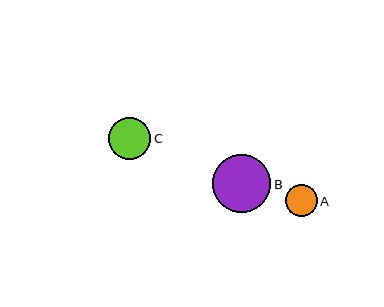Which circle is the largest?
Circle B is the largest with a size of approximately 58 pixels.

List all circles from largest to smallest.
From largest to smallest: B, C, A.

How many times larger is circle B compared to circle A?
Circle B is approximately 1.8 times the size of circle A.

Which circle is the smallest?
Circle A is the smallest with a size of approximately 32 pixels.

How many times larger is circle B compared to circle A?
Circle B is approximately 1.8 times the size of circle A.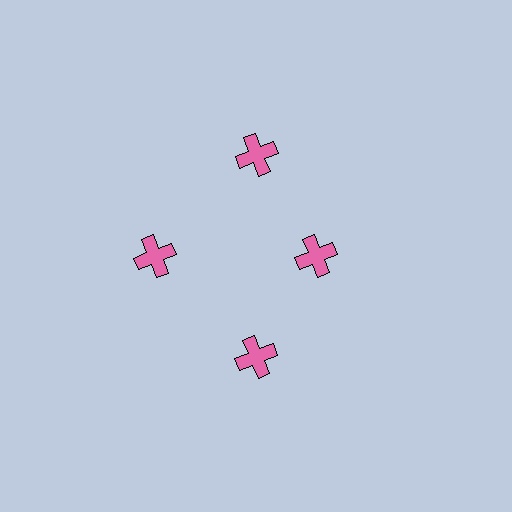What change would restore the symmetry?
The symmetry would be restored by moving it outward, back onto the ring so that all 4 crosses sit at equal angles and equal distance from the center.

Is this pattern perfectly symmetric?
No. The 4 pink crosses are arranged in a ring, but one element near the 3 o'clock position is pulled inward toward the center, breaking the 4-fold rotational symmetry.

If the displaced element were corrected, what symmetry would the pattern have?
It would have 4-fold rotational symmetry — the pattern would map onto itself every 90 degrees.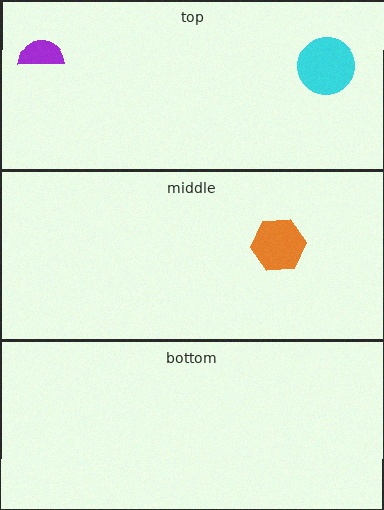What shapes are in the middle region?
The orange hexagon.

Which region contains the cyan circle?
The top region.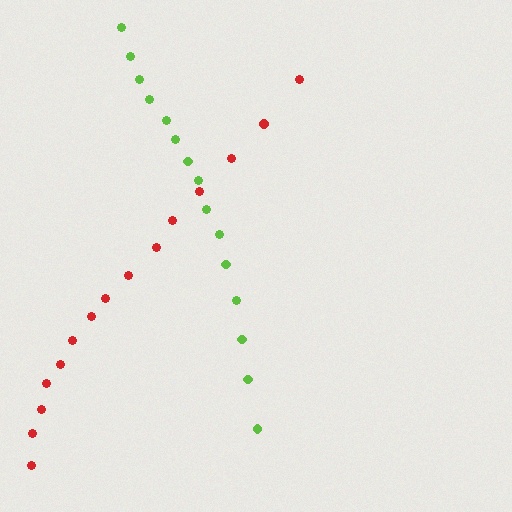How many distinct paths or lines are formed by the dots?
There are 2 distinct paths.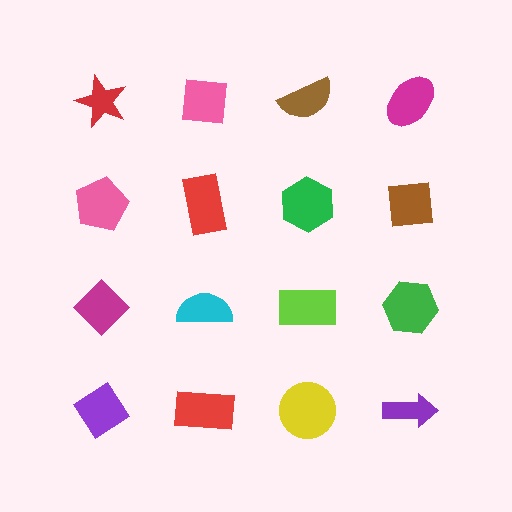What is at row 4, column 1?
A purple diamond.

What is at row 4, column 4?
A purple arrow.